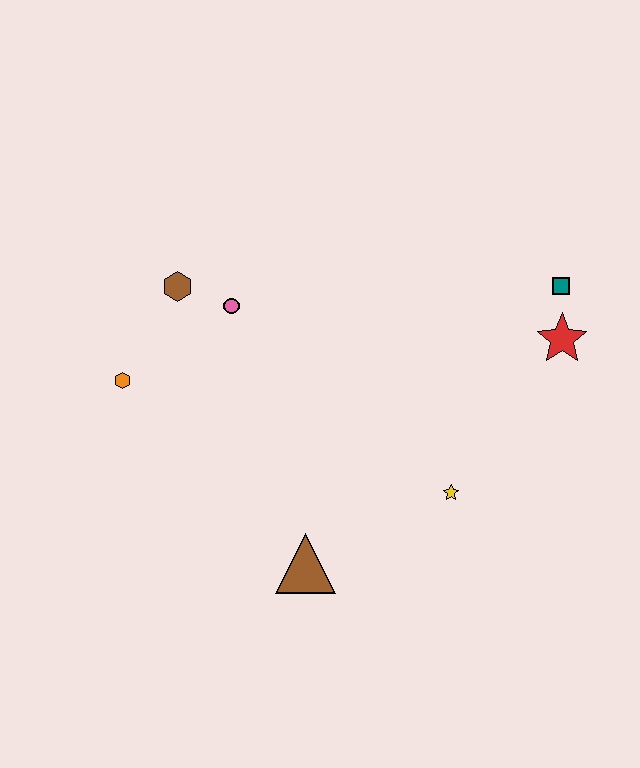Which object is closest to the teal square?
The red star is closest to the teal square.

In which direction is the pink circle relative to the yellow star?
The pink circle is to the left of the yellow star.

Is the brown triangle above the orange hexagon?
No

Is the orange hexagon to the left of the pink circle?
Yes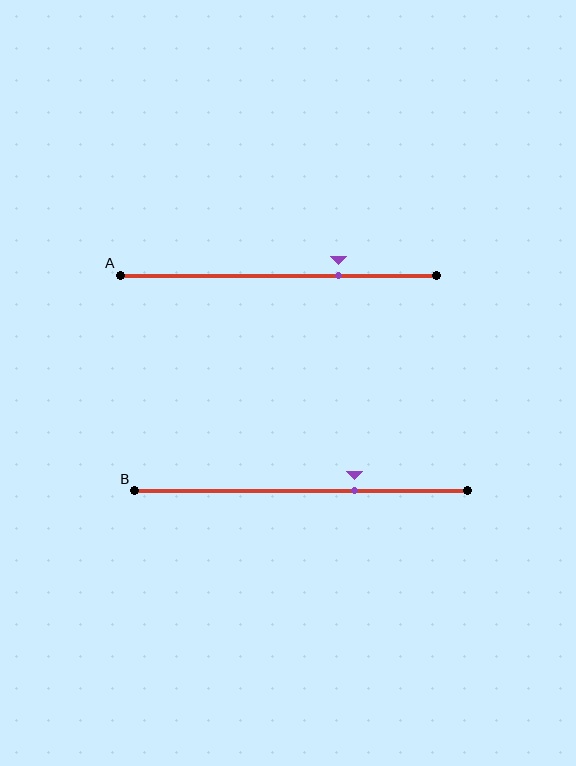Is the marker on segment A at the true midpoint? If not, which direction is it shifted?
No, the marker on segment A is shifted to the right by about 19% of the segment length.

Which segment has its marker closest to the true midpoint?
Segment B has its marker closest to the true midpoint.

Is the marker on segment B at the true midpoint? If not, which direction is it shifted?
No, the marker on segment B is shifted to the right by about 16% of the segment length.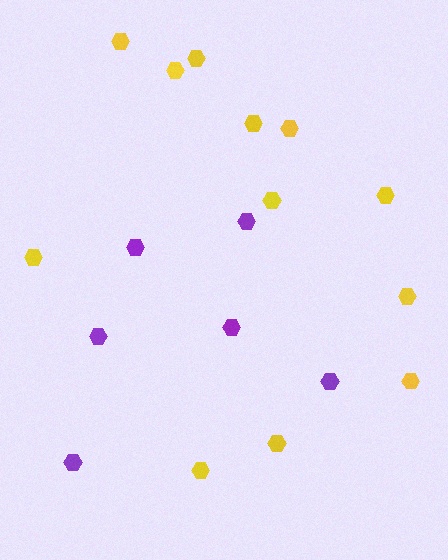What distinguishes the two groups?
There are 2 groups: one group of purple hexagons (6) and one group of yellow hexagons (12).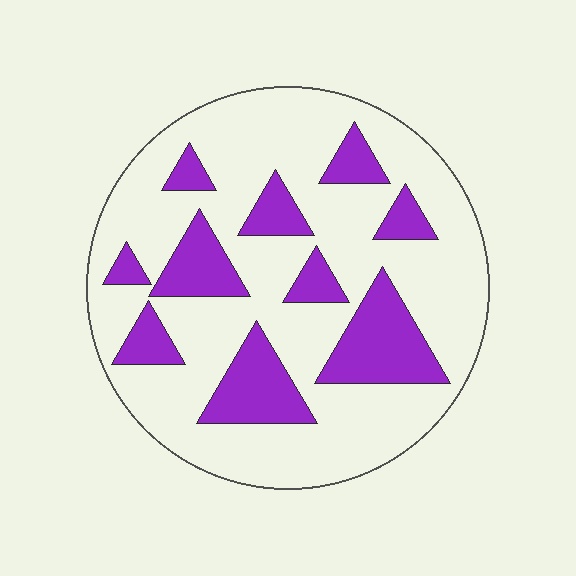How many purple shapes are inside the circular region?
10.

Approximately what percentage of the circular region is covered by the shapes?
Approximately 25%.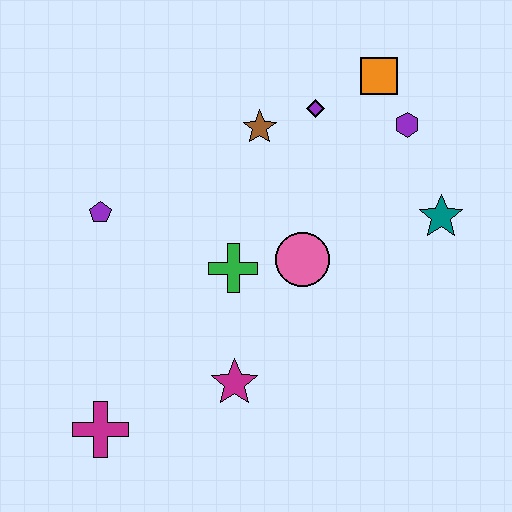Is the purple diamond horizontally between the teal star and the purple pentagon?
Yes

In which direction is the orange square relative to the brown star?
The orange square is to the right of the brown star.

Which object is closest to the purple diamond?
The brown star is closest to the purple diamond.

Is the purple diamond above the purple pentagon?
Yes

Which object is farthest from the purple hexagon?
The magenta cross is farthest from the purple hexagon.